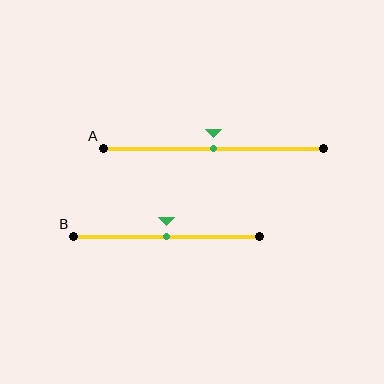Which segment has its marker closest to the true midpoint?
Segment A has its marker closest to the true midpoint.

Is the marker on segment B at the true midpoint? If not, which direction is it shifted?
Yes, the marker on segment B is at the true midpoint.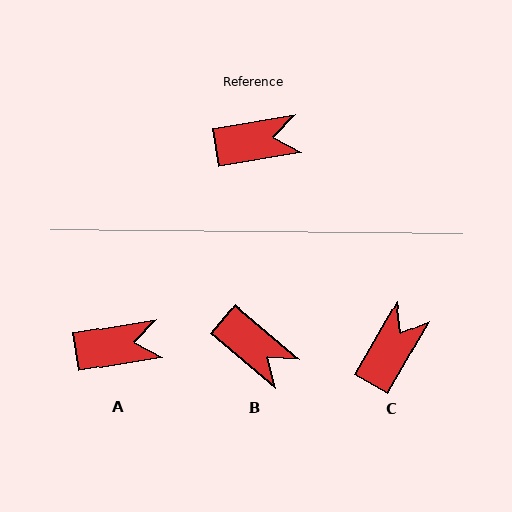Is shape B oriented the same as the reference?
No, it is off by about 49 degrees.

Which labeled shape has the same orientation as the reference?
A.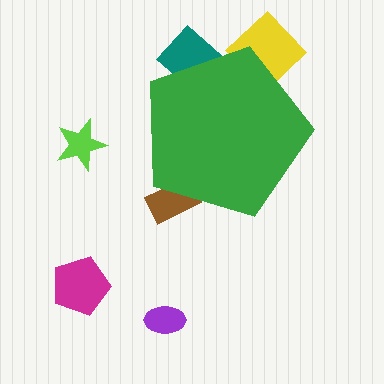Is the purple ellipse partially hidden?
No, the purple ellipse is fully visible.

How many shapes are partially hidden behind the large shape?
3 shapes are partially hidden.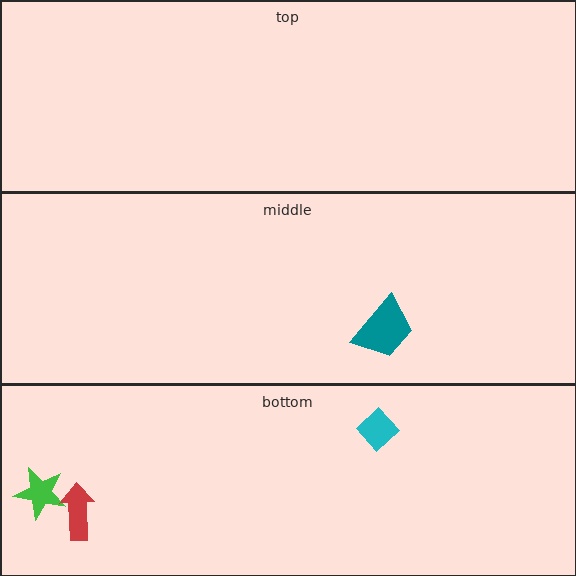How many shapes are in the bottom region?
3.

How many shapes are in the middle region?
1.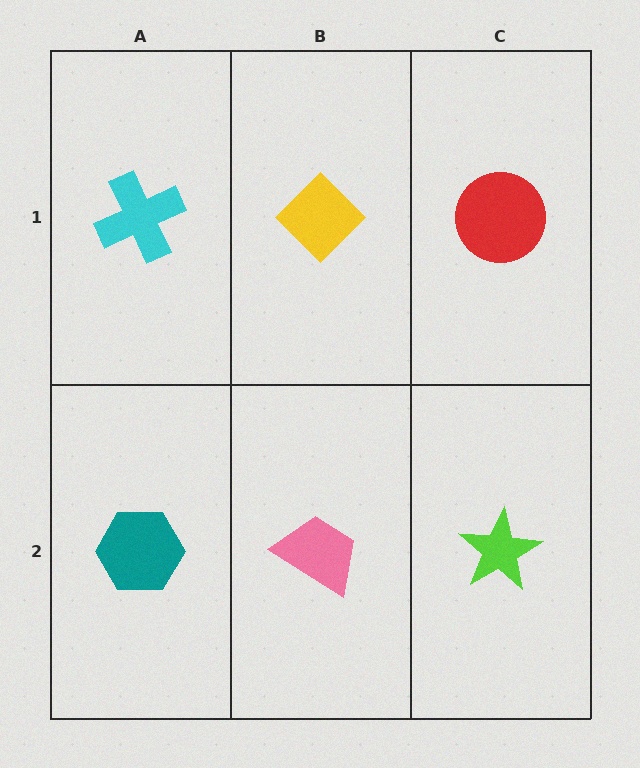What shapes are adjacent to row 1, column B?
A pink trapezoid (row 2, column B), a cyan cross (row 1, column A), a red circle (row 1, column C).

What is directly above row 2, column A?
A cyan cross.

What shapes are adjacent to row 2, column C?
A red circle (row 1, column C), a pink trapezoid (row 2, column B).